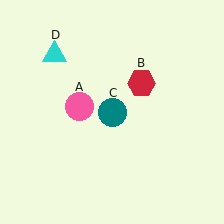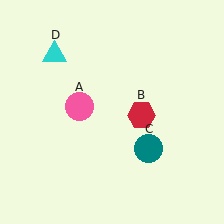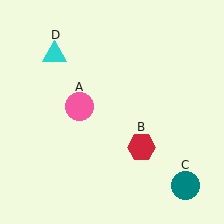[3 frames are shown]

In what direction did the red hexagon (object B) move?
The red hexagon (object B) moved down.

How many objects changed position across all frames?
2 objects changed position: red hexagon (object B), teal circle (object C).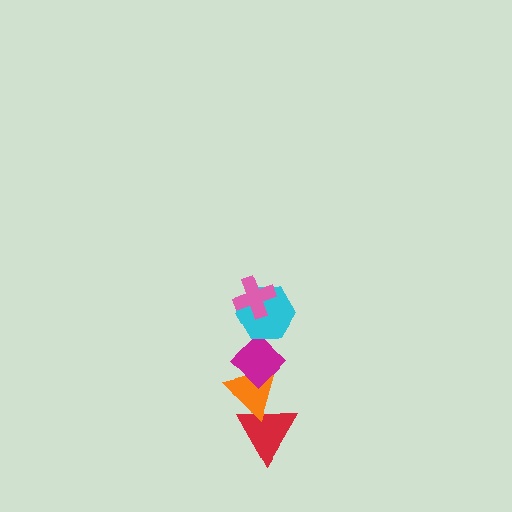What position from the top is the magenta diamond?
The magenta diamond is 3rd from the top.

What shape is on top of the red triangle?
The orange triangle is on top of the red triangle.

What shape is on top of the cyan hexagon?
The pink cross is on top of the cyan hexagon.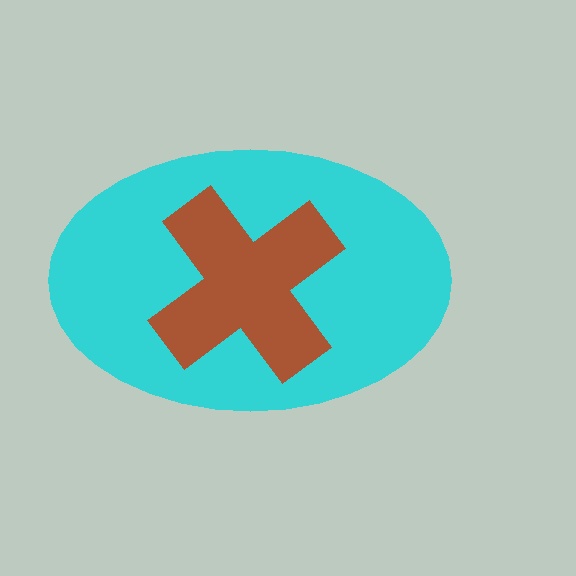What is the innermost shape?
The brown cross.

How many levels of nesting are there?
2.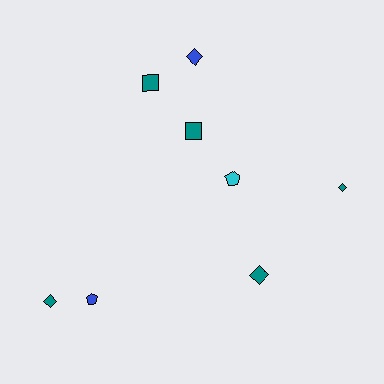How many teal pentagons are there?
There are no teal pentagons.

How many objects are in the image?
There are 8 objects.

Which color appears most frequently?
Teal, with 5 objects.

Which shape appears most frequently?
Diamond, with 4 objects.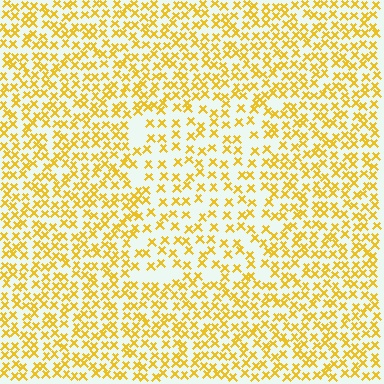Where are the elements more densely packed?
The elements are more densely packed outside the rectangle boundary.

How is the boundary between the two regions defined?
The boundary is defined by a change in element density (approximately 1.7x ratio). All elements are the same color, size, and shape.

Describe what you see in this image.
The image contains small yellow elements arranged at two different densities. A rectangle-shaped region is visible where the elements are less densely packed than the surrounding area.